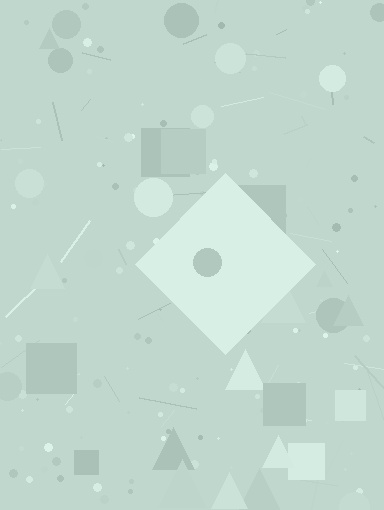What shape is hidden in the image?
A diamond is hidden in the image.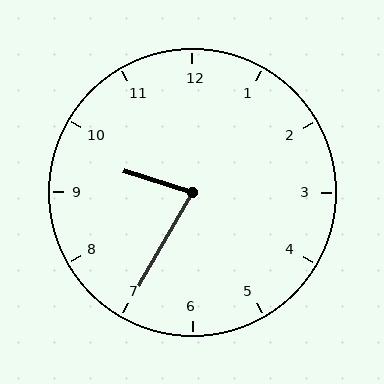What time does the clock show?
9:35.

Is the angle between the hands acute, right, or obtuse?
It is acute.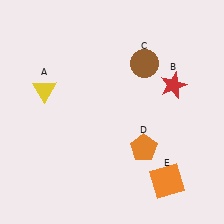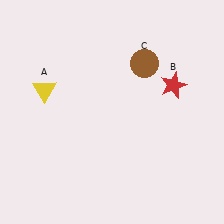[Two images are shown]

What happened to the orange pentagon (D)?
The orange pentagon (D) was removed in Image 2. It was in the bottom-right area of Image 1.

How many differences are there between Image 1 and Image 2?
There are 2 differences between the two images.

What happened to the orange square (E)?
The orange square (E) was removed in Image 2. It was in the bottom-right area of Image 1.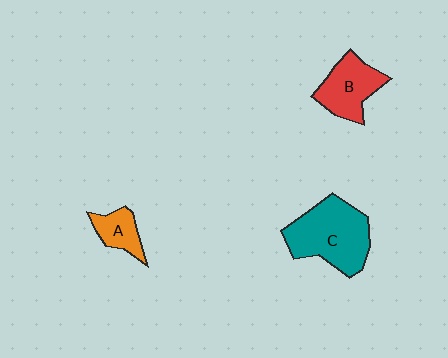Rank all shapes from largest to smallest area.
From largest to smallest: C (teal), B (red), A (orange).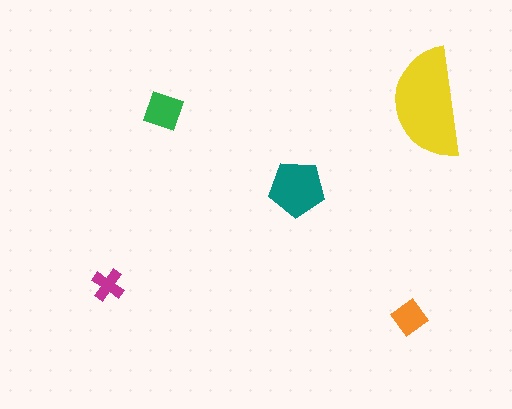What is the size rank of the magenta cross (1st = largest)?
5th.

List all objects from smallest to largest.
The magenta cross, the orange diamond, the green square, the teal pentagon, the yellow semicircle.